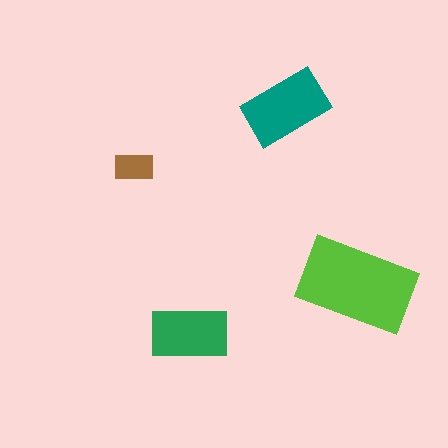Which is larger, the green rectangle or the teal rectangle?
The teal one.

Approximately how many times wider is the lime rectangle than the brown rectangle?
About 3 times wider.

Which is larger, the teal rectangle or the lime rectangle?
The lime one.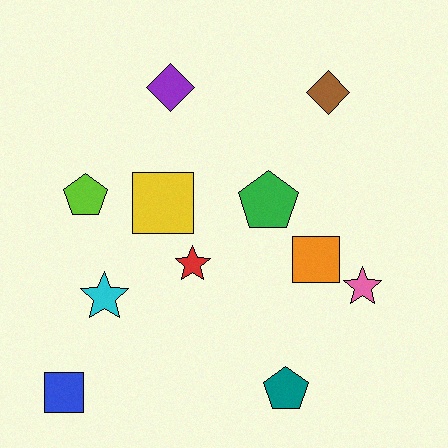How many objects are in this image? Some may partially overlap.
There are 11 objects.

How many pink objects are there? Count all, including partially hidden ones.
There is 1 pink object.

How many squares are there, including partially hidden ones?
There are 3 squares.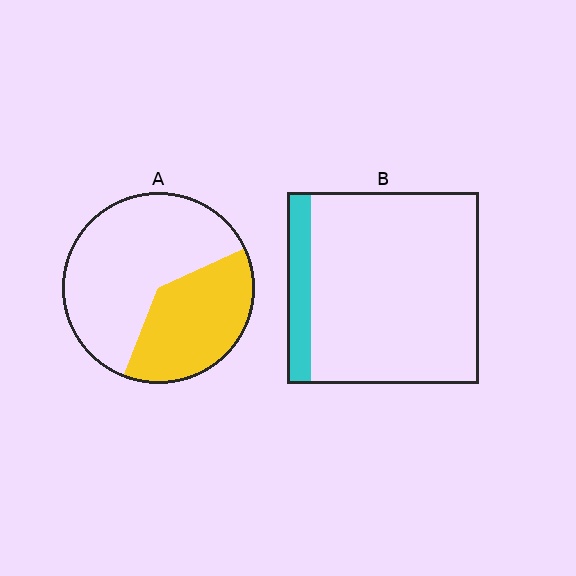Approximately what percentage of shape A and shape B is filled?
A is approximately 40% and B is approximately 10%.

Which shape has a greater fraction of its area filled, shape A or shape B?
Shape A.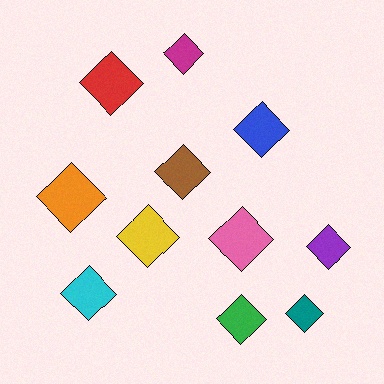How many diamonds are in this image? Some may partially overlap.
There are 11 diamonds.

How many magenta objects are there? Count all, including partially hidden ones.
There is 1 magenta object.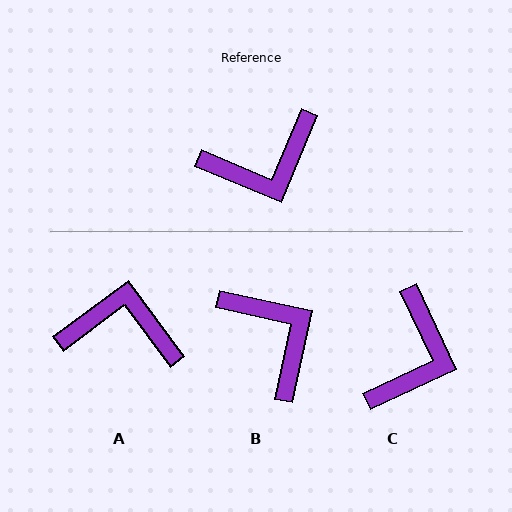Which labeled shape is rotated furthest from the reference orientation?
A, about 149 degrees away.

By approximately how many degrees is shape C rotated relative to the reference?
Approximately 48 degrees counter-clockwise.